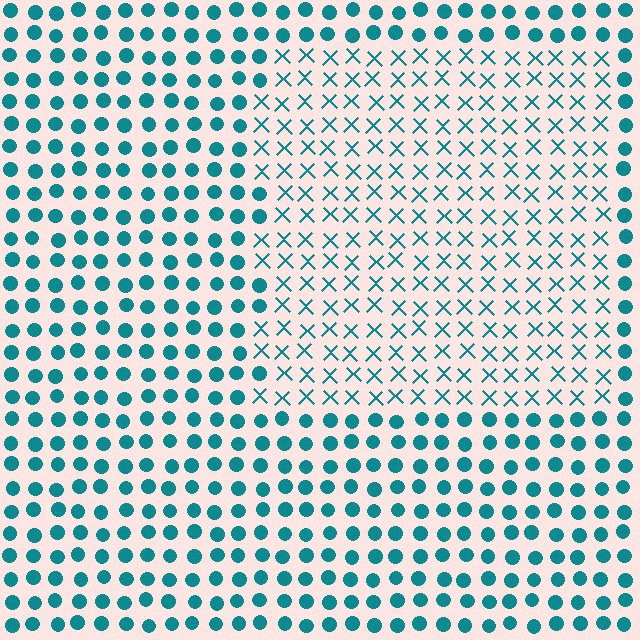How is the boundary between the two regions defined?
The boundary is defined by a change in element shape: X marks inside vs. circles outside. All elements share the same color and spacing.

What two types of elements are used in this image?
The image uses X marks inside the rectangle region and circles outside it.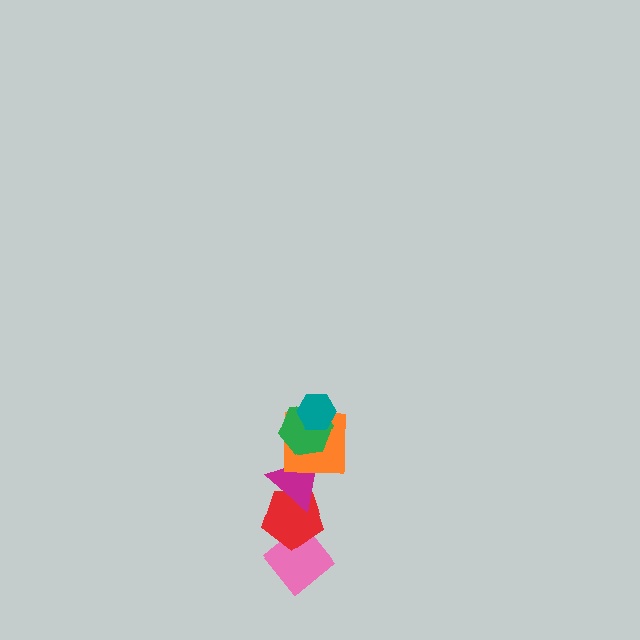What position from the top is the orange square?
The orange square is 3rd from the top.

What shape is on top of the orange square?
The green hexagon is on top of the orange square.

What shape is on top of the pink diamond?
The red pentagon is on top of the pink diamond.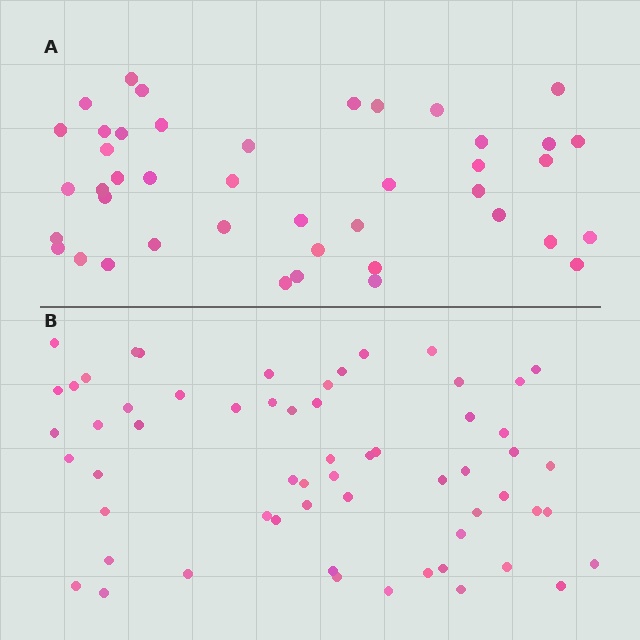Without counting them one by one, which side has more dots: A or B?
Region B (the bottom region) has more dots.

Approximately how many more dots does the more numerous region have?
Region B has approximately 15 more dots than region A.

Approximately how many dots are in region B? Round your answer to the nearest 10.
About 60 dots.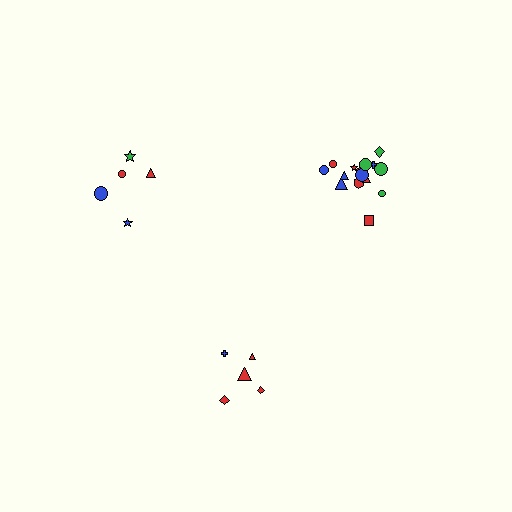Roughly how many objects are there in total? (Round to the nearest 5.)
Roughly 25 objects in total.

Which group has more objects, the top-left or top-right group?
The top-right group.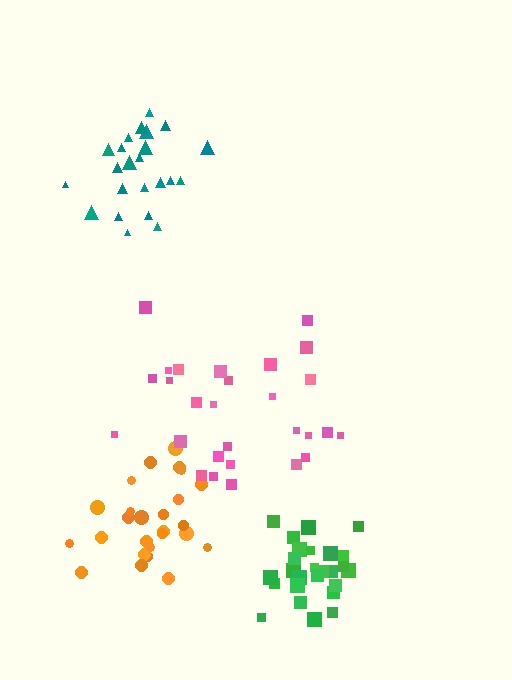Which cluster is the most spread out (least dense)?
Pink.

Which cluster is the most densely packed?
Green.